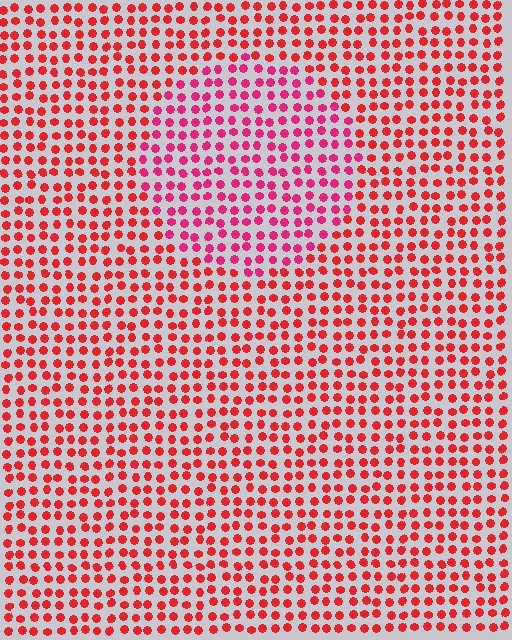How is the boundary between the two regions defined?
The boundary is defined purely by a slight shift in hue (about 26 degrees). Spacing, size, and orientation are identical on both sides.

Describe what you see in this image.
The image is filled with small red elements in a uniform arrangement. A circle-shaped region is visible where the elements are tinted to a slightly different hue, forming a subtle color boundary.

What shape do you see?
I see a circle.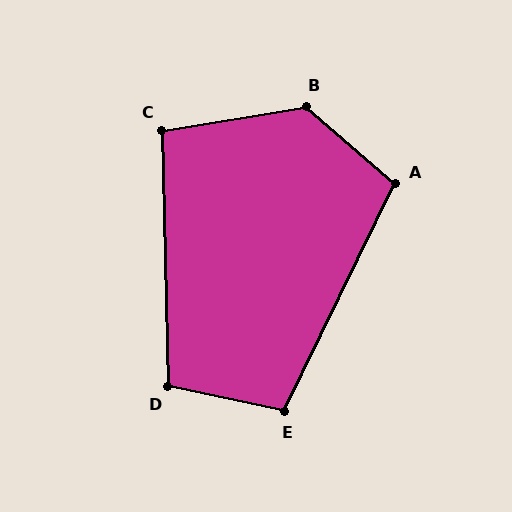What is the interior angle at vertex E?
Approximately 104 degrees (obtuse).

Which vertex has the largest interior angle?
B, at approximately 130 degrees.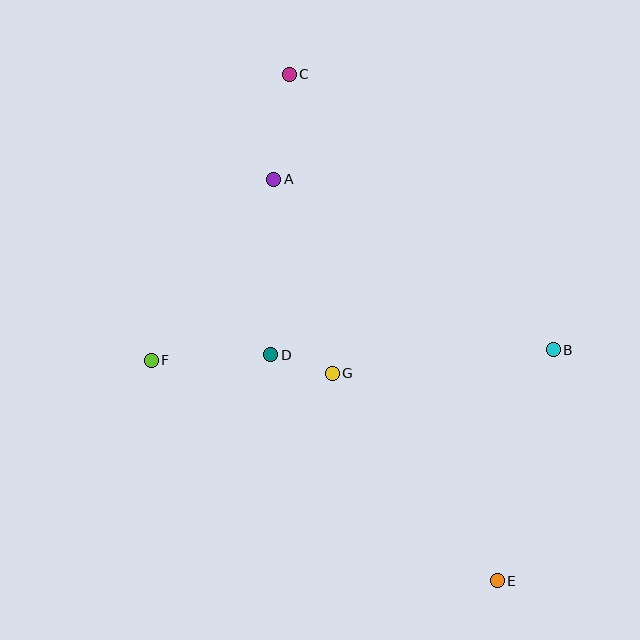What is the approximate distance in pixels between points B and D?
The distance between B and D is approximately 282 pixels.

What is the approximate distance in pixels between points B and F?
The distance between B and F is approximately 402 pixels.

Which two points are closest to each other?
Points D and G are closest to each other.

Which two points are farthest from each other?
Points C and E are farthest from each other.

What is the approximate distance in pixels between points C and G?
The distance between C and G is approximately 302 pixels.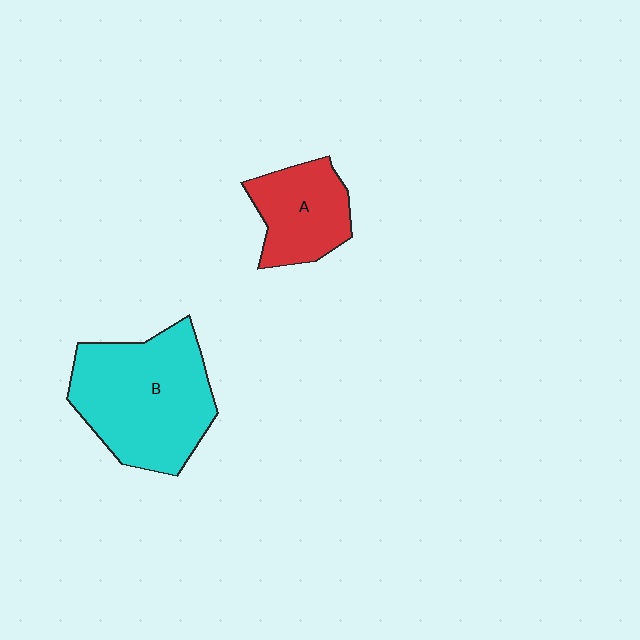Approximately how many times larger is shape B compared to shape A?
Approximately 1.9 times.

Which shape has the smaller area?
Shape A (red).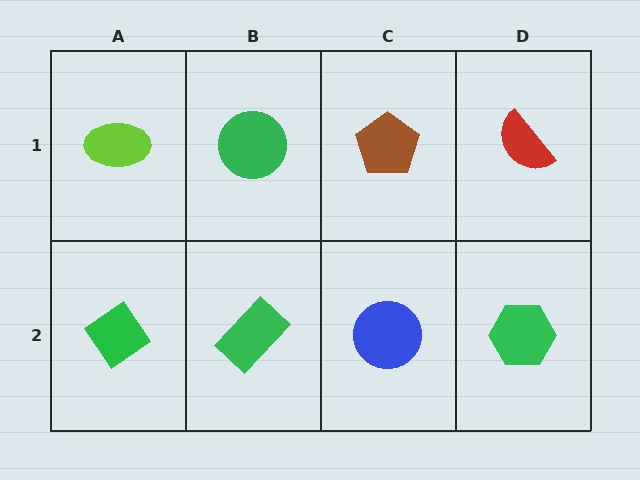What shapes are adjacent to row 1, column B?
A green rectangle (row 2, column B), a lime ellipse (row 1, column A), a brown pentagon (row 1, column C).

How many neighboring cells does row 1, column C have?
3.